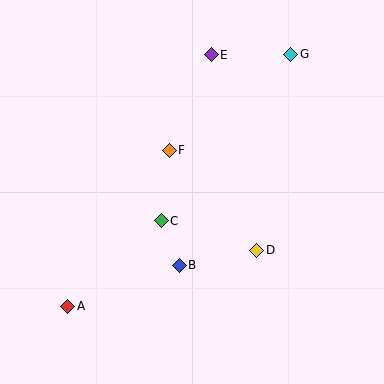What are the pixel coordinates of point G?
Point G is at (291, 54).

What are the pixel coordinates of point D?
Point D is at (257, 250).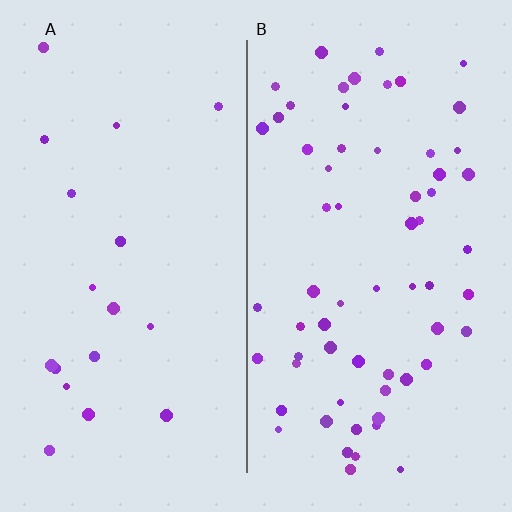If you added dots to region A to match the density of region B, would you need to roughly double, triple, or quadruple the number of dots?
Approximately triple.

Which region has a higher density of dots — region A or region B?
B (the right).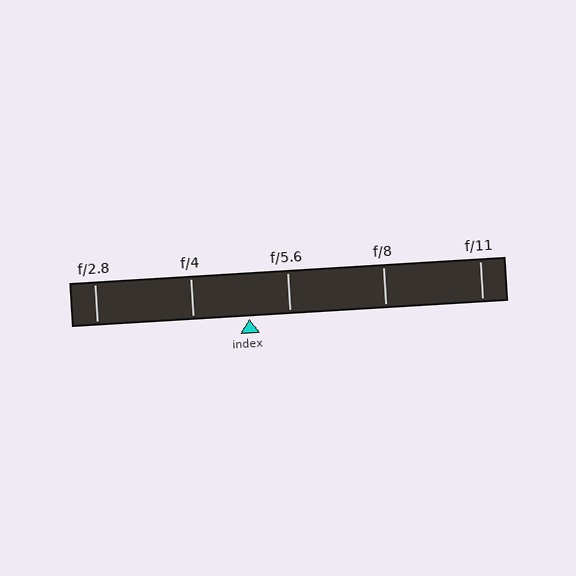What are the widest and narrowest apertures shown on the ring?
The widest aperture shown is f/2.8 and the narrowest is f/11.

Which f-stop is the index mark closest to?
The index mark is closest to f/5.6.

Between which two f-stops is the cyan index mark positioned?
The index mark is between f/4 and f/5.6.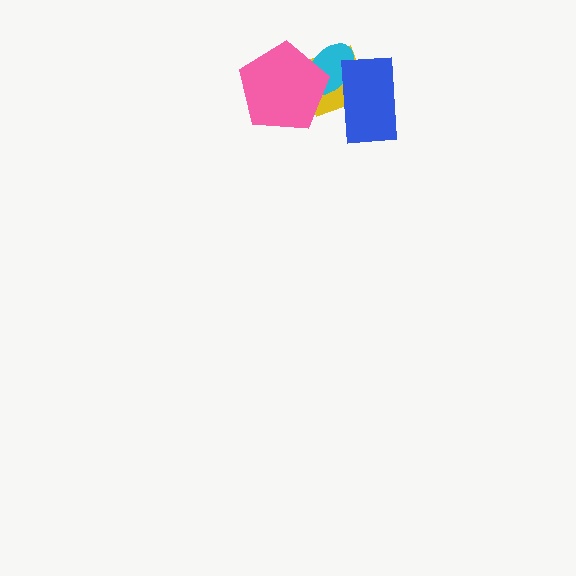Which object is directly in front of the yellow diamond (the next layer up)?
The cyan ellipse is directly in front of the yellow diamond.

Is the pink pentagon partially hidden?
No, no other shape covers it.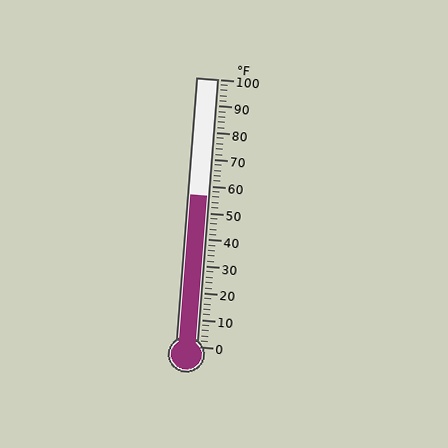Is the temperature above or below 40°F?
The temperature is above 40°F.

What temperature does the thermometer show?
The thermometer shows approximately 56°F.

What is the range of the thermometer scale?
The thermometer scale ranges from 0°F to 100°F.